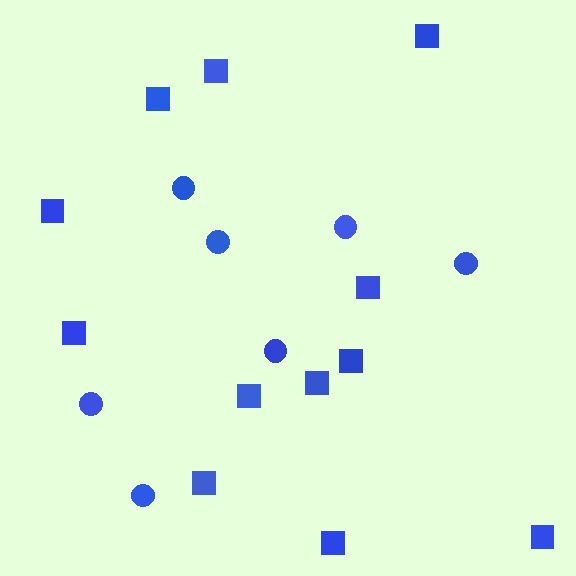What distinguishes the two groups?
There are 2 groups: one group of circles (7) and one group of squares (12).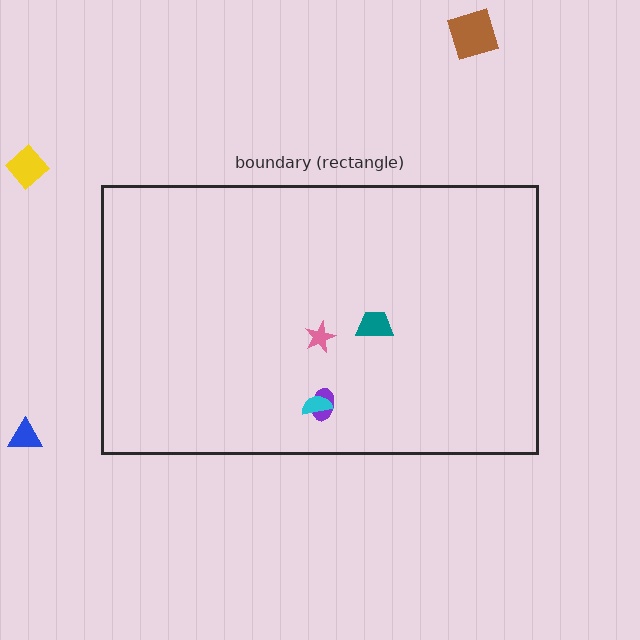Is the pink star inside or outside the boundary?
Inside.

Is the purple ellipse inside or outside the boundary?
Inside.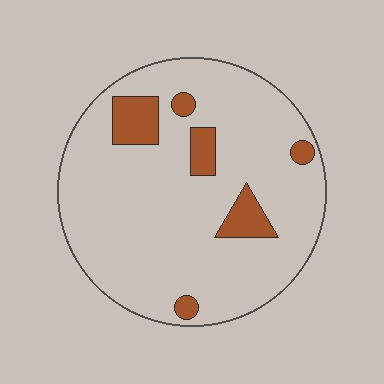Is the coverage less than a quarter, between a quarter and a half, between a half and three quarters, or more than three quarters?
Less than a quarter.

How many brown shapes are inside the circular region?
6.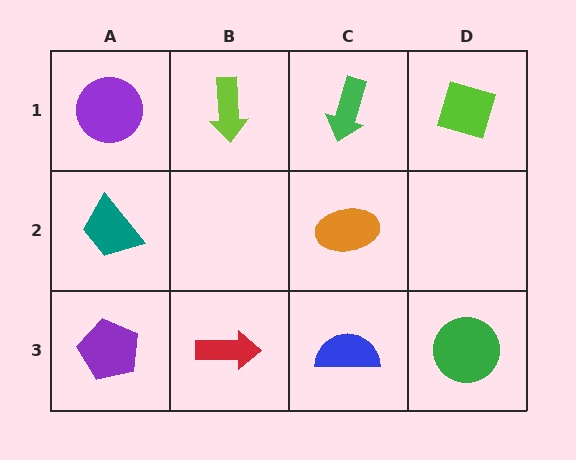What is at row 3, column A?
A purple pentagon.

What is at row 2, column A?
A teal trapezoid.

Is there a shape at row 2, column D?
No, that cell is empty.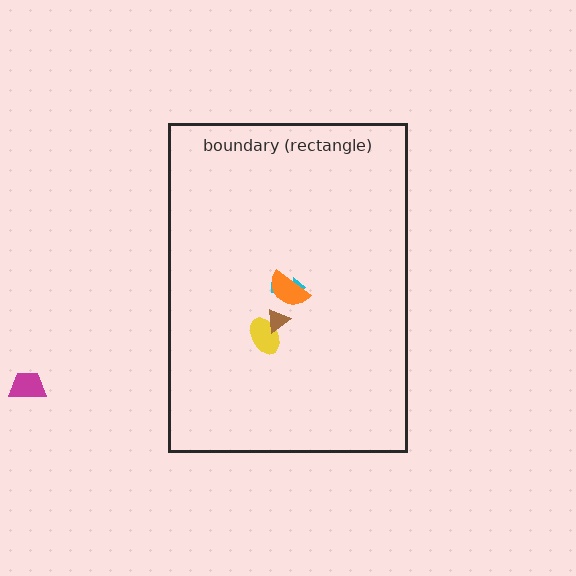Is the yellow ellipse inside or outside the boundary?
Inside.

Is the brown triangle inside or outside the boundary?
Inside.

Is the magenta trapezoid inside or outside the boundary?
Outside.